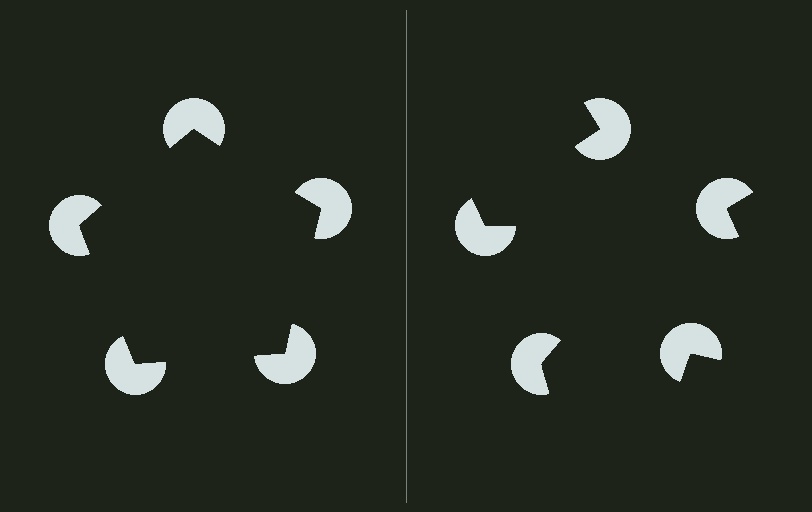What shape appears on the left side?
An illusory pentagon.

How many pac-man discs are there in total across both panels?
10 — 5 on each side.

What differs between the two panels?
The pac-man discs are positioned identically on both sides; only the wedge orientations differ. On the left they align to a pentagon; on the right they are misaligned.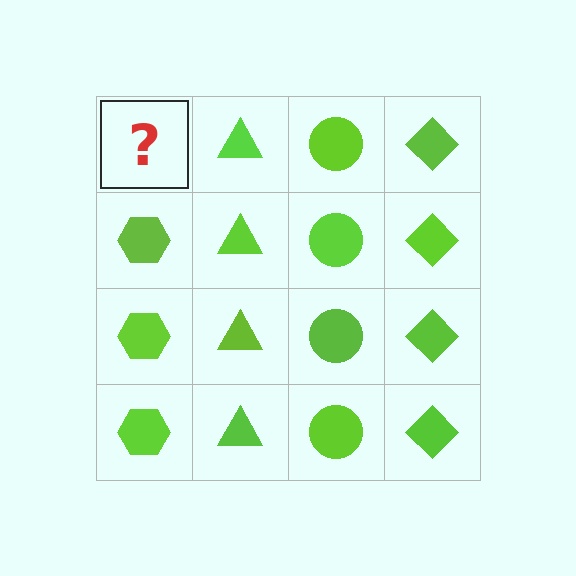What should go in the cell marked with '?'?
The missing cell should contain a lime hexagon.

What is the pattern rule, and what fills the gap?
The rule is that each column has a consistent shape. The gap should be filled with a lime hexagon.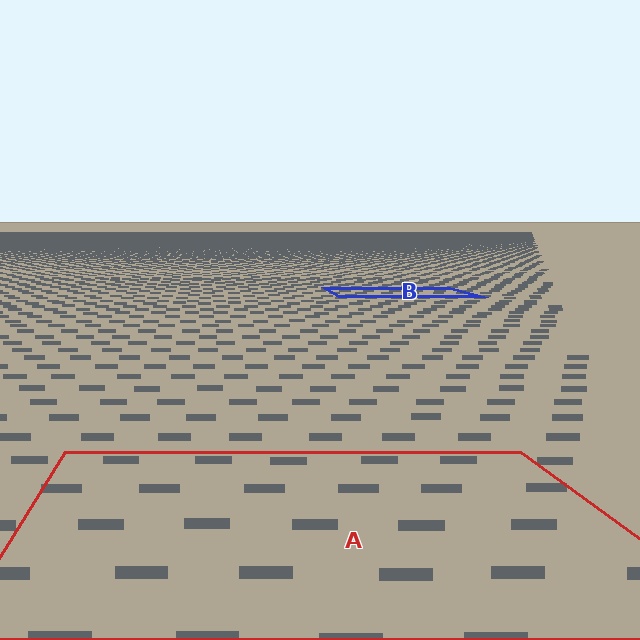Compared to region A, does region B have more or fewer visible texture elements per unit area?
Region B has more texture elements per unit area — they are packed more densely because it is farther away.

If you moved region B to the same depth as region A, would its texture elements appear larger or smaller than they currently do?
They would appear larger. At a closer depth, the same texture elements are projected at a bigger on-screen size.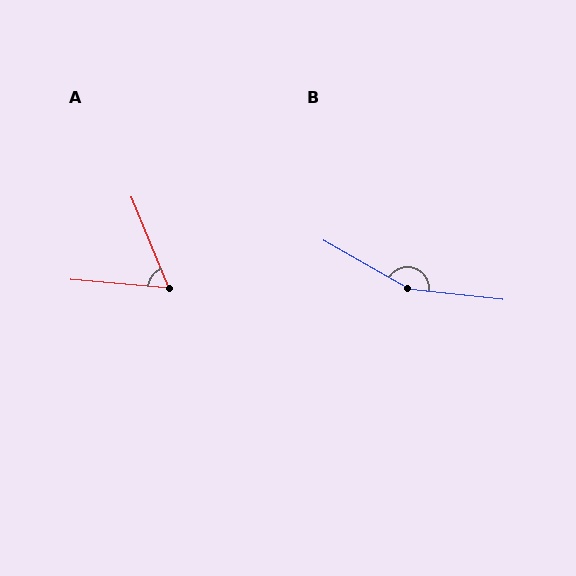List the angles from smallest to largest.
A (63°), B (157°).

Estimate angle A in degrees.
Approximately 63 degrees.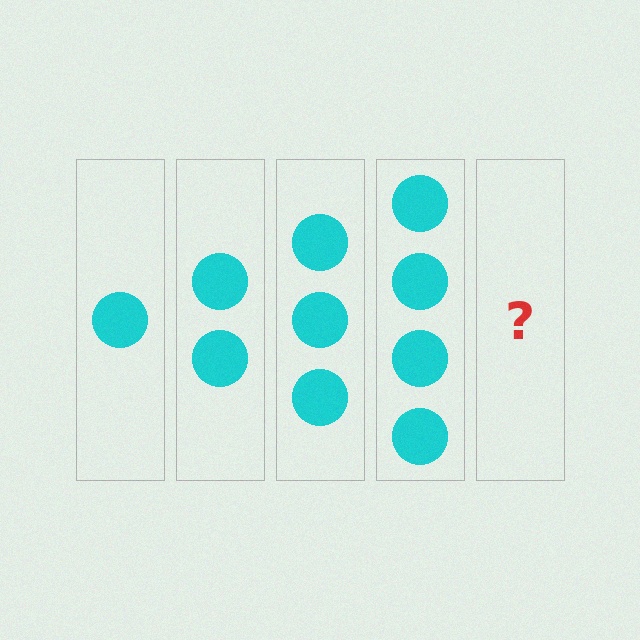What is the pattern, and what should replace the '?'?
The pattern is that each step adds one more circle. The '?' should be 5 circles.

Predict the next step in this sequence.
The next step is 5 circles.